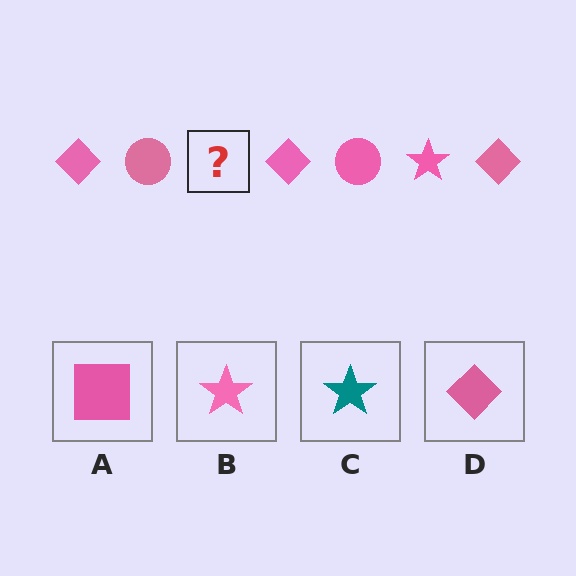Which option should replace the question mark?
Option B.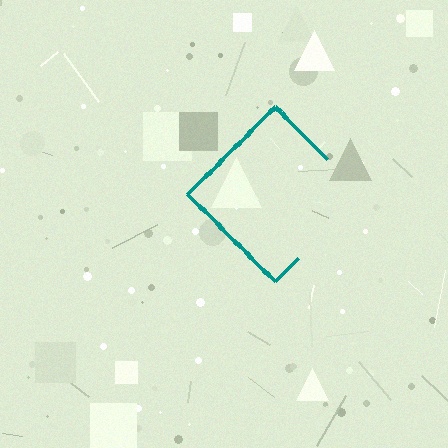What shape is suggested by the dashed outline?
The dashed outline suggests a diamond.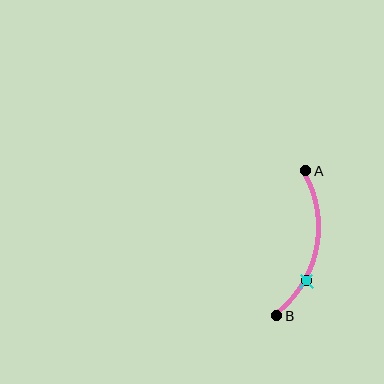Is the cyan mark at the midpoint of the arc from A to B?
No. The cyan mark lies on the arc but is closer to endpoint B. The arc midpoint would be at the point on the curve equidistant along the arc from both A and B.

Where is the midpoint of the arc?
The arc midpoint is the point on the curve farthest from the straight line joining A and B. It sits to the right of that line.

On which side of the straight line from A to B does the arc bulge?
The arc bulges to the right of the straight line connecting A and B.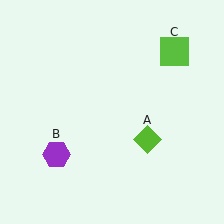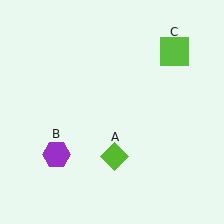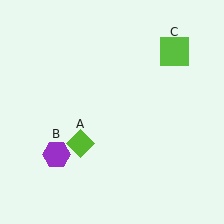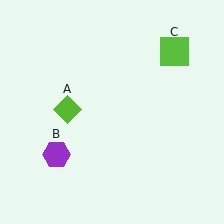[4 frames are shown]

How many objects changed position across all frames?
1 object changed position: lime diamond (object A).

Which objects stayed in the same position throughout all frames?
Purple hexagon (object B) and lime square (object C) remained stationary.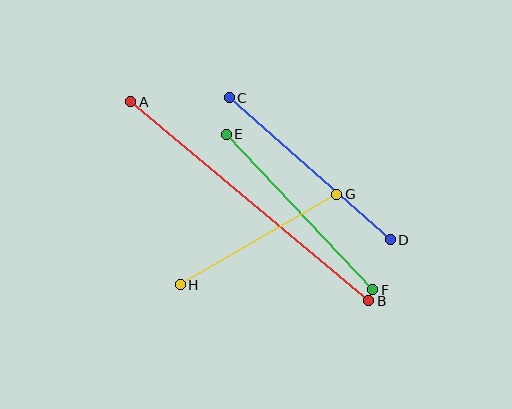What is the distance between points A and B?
The distance is approximately 310 pixels.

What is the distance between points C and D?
The distance is approximately 214 pixels.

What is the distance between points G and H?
The distance is approximately 181 pixels.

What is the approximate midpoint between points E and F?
The midpoint is at approximately (300, 212) pixels.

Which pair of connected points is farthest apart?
Points A and B are farthest apart.